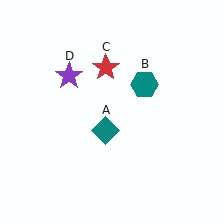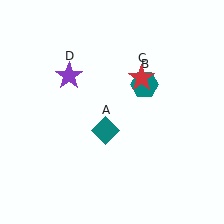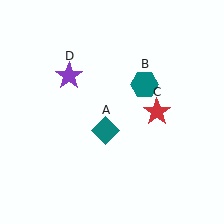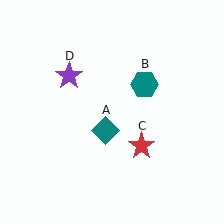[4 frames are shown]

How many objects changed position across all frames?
1 object changed position: red star (object C).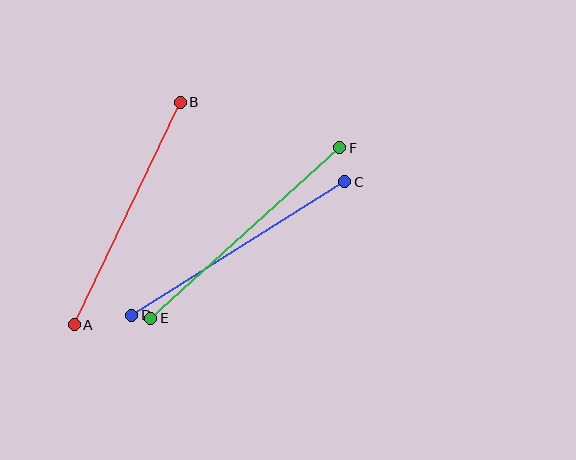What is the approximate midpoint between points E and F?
The midpoint is at approximately (245, 233) pixels.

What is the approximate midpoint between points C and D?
The midpoint is at approximately (238, 248) pixels.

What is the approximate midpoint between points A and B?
The midpoint is at approximately (127, 214) pixels.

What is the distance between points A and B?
The distance is approximately 247 pixels.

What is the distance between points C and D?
The distance is approximately 251 pixels.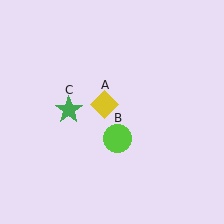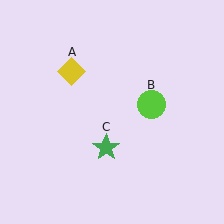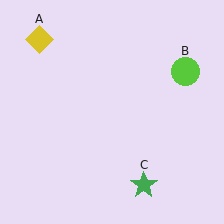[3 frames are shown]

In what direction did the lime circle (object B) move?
The lime circle (object B) moved up and to the right.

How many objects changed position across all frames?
3 objects changed position: yellow diamond (object A), lime circle (object B), green star (object C).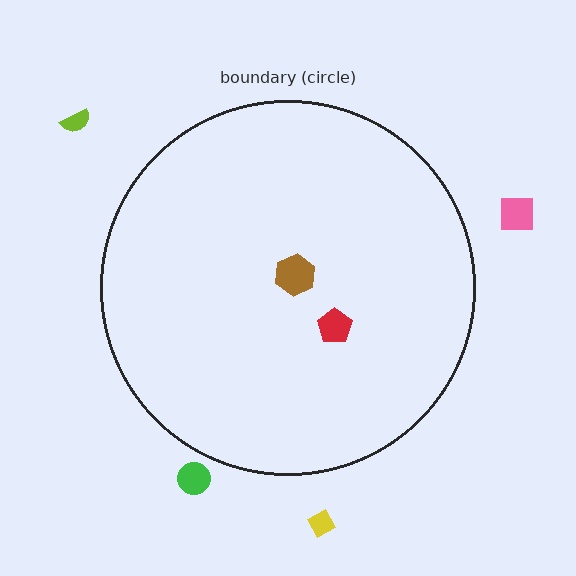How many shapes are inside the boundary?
2 inside, 4 outside.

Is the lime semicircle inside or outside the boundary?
Outside.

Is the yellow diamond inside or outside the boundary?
Outside.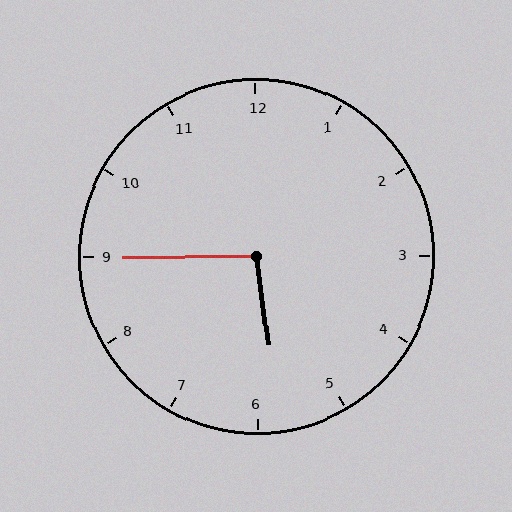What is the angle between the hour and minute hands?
Approximately 98 degrees.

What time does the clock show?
5:45.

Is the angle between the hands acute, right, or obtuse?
It is obtuse.